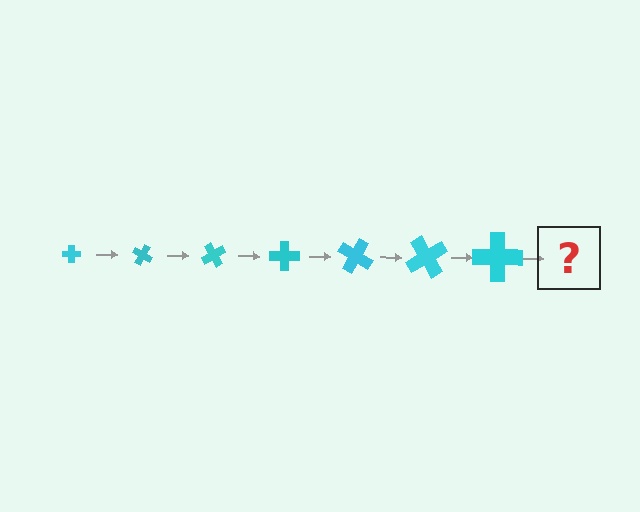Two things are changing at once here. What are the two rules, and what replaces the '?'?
The two rules are that the cross grows larger each step and it rotates 30 degrees each step. The '?' should be a cross, larger than the previous one and rotated 210 degrees from the start.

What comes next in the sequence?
The next element should be a cross, larger than the previous one and rotated 210 degrees from the start.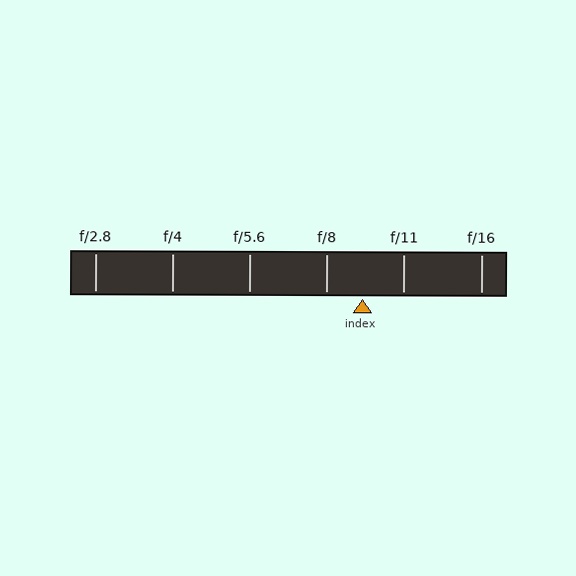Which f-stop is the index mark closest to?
The index mark is closest to f/8.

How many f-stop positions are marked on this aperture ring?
There are 6 f-stop positions marked.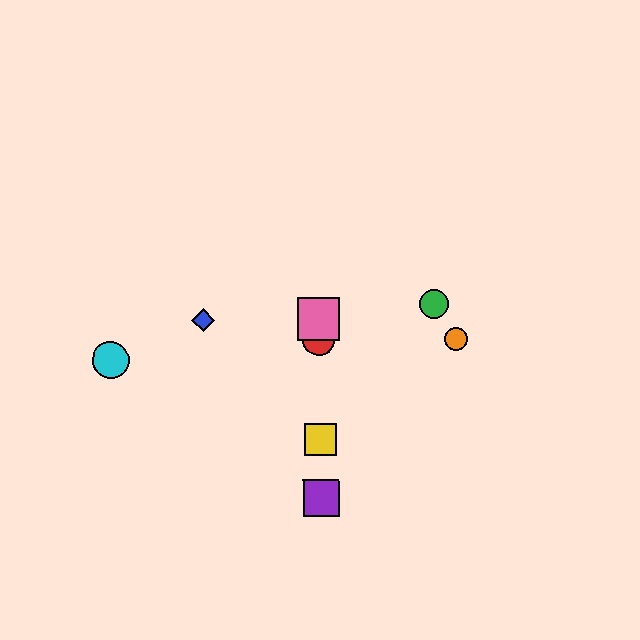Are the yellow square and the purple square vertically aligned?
Yes, both are at x≈321.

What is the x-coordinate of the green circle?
The green circle is at x≈434.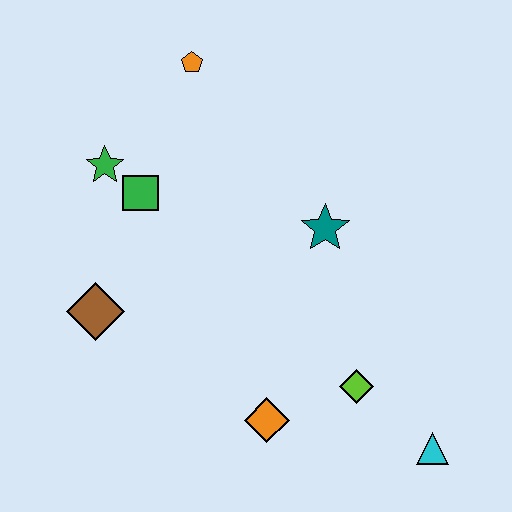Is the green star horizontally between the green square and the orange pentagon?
No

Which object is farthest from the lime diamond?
The orange pentagon is farthest from the lime diamond.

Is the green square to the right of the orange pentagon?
No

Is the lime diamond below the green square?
Yes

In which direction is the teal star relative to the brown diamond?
The teal star is to the right of the brown diamond.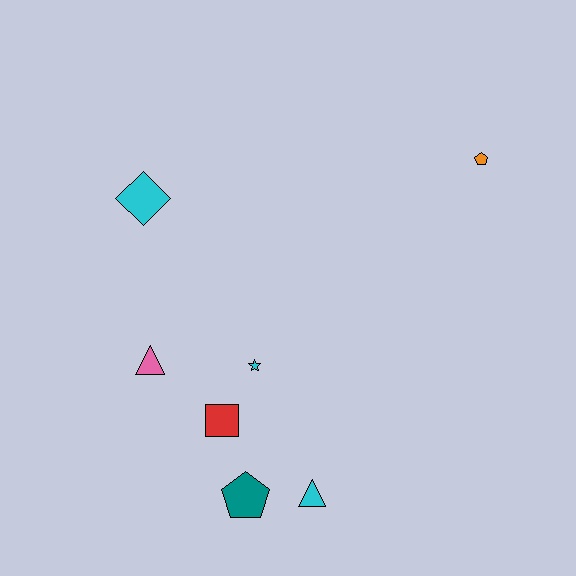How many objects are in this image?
There are 7 objects.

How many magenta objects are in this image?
There are no magenta objects.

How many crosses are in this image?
There are no crosses.